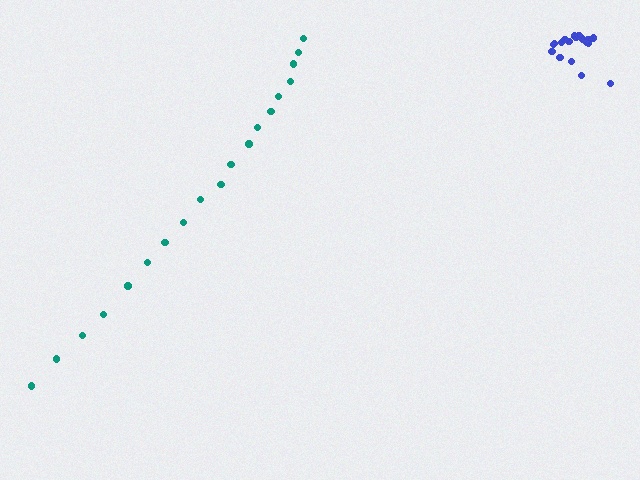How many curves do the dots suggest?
There are 2 distinct paths.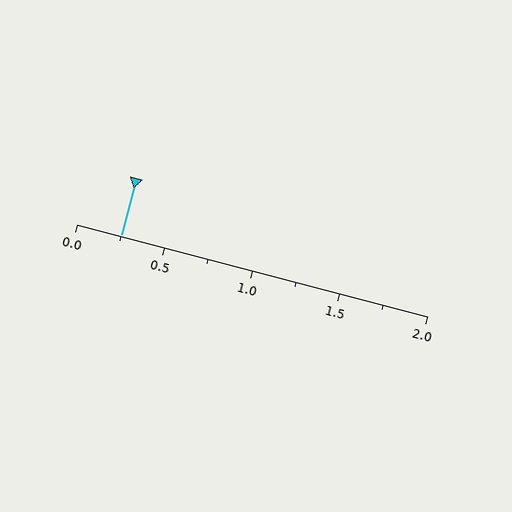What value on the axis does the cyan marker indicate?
The marker indicates approximately 0.25.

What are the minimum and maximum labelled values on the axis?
The axis runs from 0.0 to 2.0.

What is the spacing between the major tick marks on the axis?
The major ticks are spaced 0.5 apart.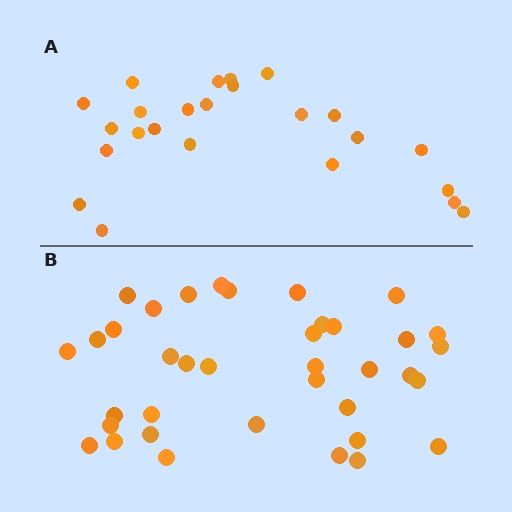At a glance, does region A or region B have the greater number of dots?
Region B (the bottom region) has more dots.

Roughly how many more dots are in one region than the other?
Region B has approximately 15 more dots than region A.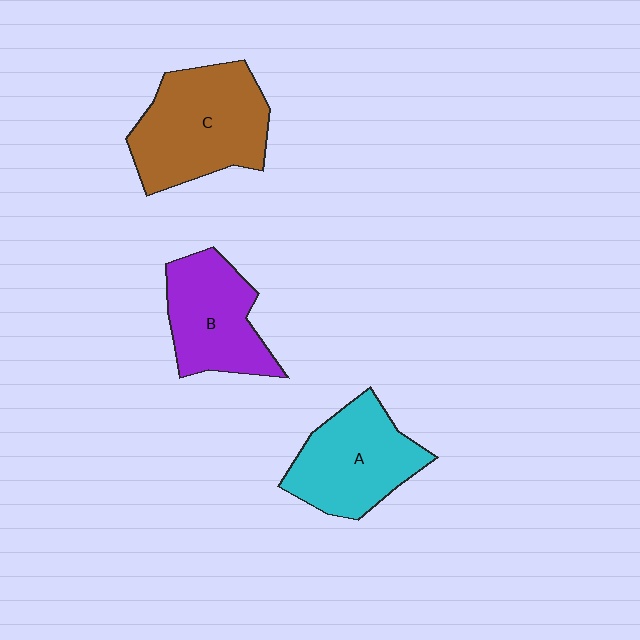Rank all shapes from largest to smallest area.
From largest to smallest: C (brown), A (cyan), B (purple).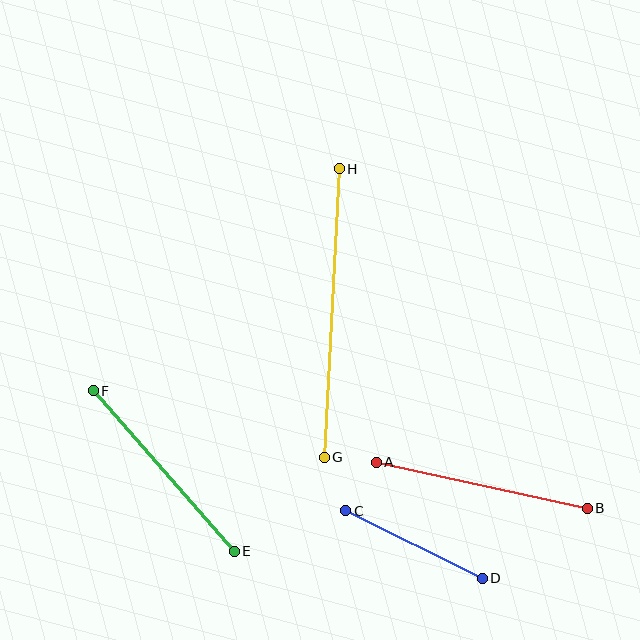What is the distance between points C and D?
The distance is approximately 152 pixels.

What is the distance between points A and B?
The distance is approximately 216 pixels.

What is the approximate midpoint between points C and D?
The midpoint is at approximately (414, 544) pixels.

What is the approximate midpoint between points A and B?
The midpoint is at approximately (482, 485) pixels.